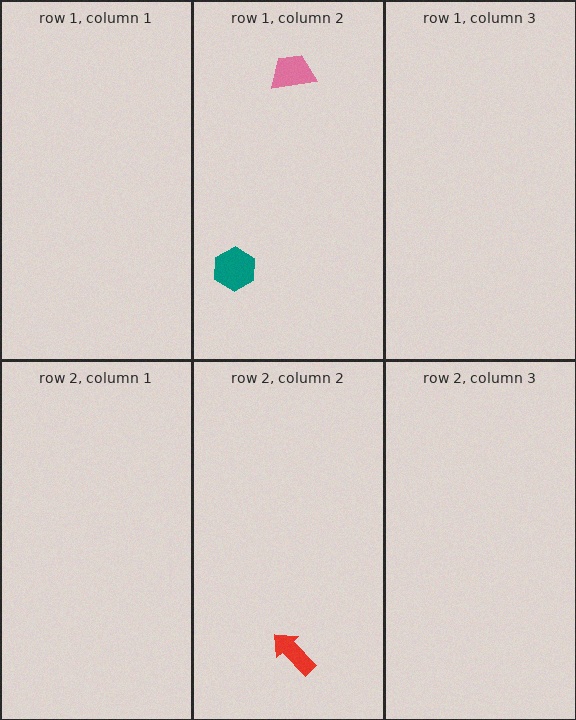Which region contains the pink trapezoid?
The row 1, column 2 region.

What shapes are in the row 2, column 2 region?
The red arrow.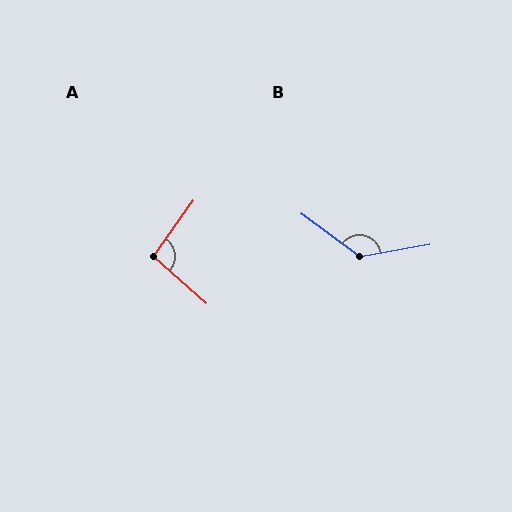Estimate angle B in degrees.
Approximately 133 degrees.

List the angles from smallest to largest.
A (96°), B (133°).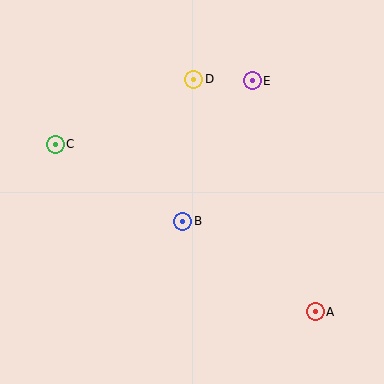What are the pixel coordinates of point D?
Point D is at (194, 79).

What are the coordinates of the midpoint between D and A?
The midpoint between D and A is at (255, 196).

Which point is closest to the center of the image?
Point B at (183, 221) is closest to the center.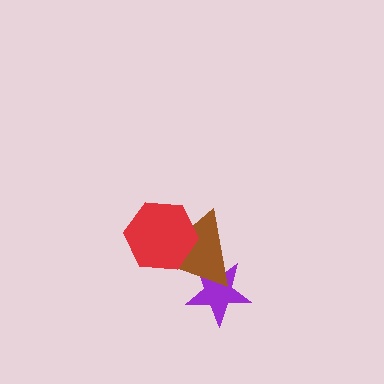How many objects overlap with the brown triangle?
2 objects overlap with the brown triangle.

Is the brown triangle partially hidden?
Yes, it is partially covered by another shape.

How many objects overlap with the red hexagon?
1 object overlaps with the red hexagon.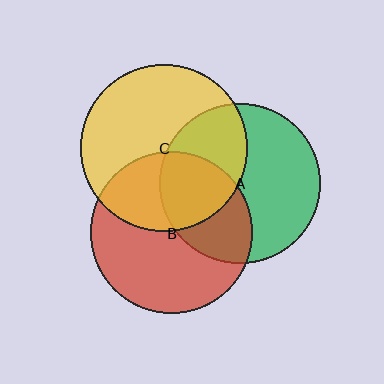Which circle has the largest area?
Circle C (yellow).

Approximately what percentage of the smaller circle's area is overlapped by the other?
Approximately 40%.